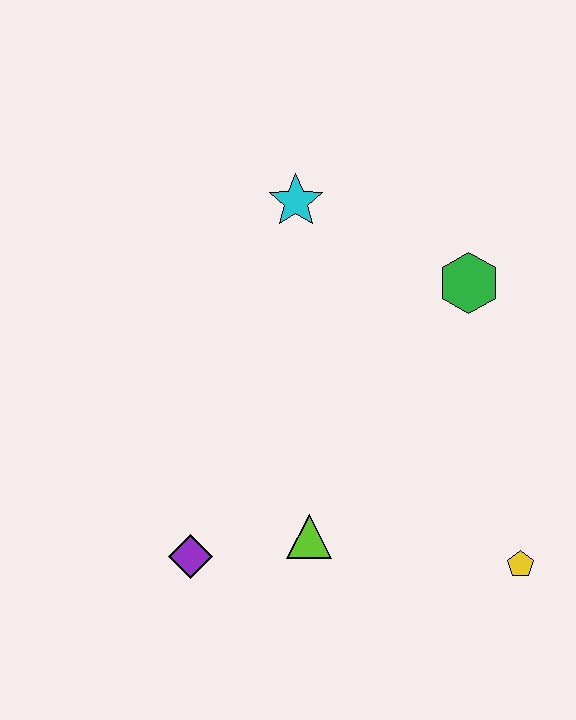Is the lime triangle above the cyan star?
No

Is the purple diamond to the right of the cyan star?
No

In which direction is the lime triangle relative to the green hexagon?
The lime triangle is below the green hexagon.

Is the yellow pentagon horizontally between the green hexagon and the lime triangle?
No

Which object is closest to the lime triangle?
The purple diamond is closest to the lime triangle.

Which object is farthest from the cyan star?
The yellow pentagon is farthest from the cyan star.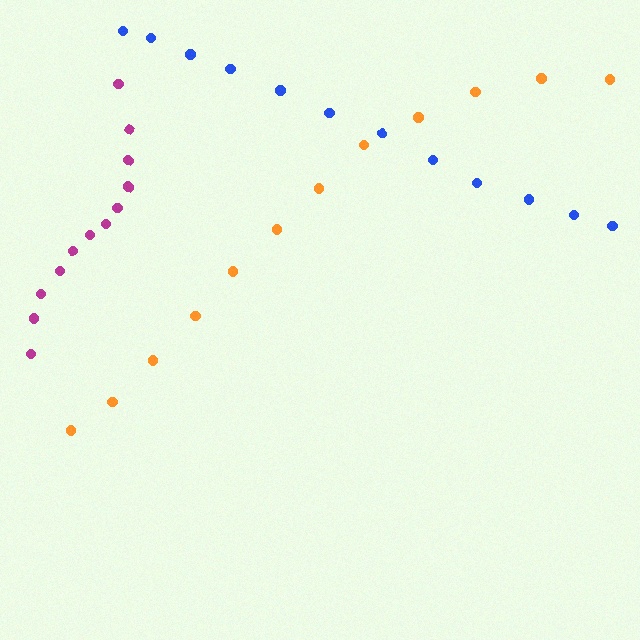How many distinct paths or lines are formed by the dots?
There are 3 distinct paths.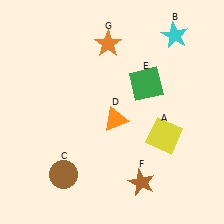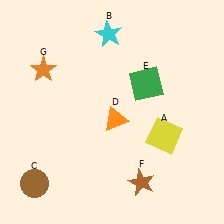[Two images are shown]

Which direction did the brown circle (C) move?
The brown circle (C) moved left.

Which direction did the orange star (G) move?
The orange star (G) moved left.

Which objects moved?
The objects that moved are: the cyan star (B), the brown circle (C), the orange star (G).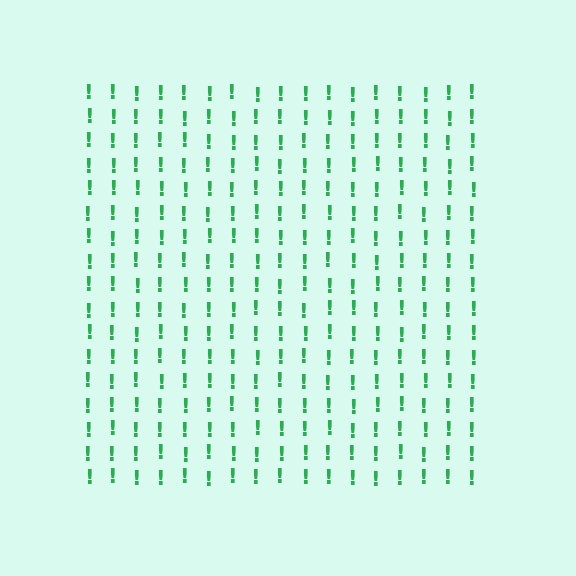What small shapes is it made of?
It is made of small exclamation marks.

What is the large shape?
The large shape is a square.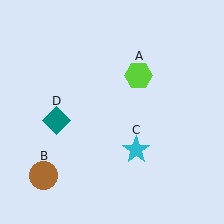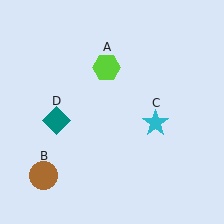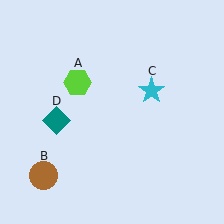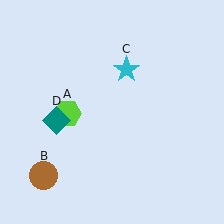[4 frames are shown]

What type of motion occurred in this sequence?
The lime hexagon (object A), cyan star (object C) rotated counterclockwise around the center of the scene.